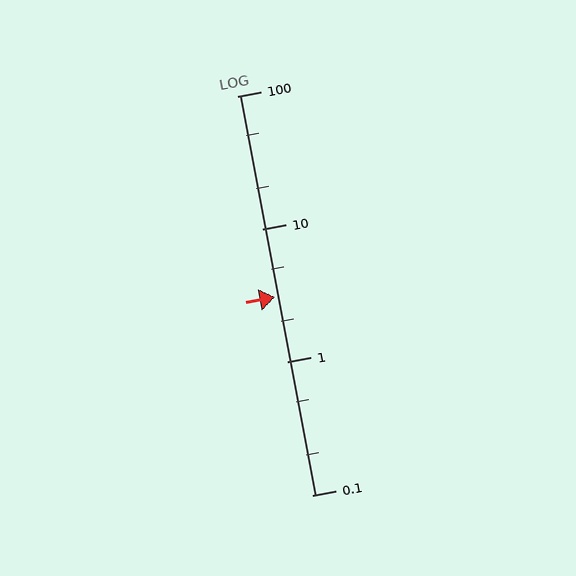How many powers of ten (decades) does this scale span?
The scale spans 3 decades, from 0.1 to 100.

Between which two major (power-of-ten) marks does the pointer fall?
The pointer is between 1 and 10.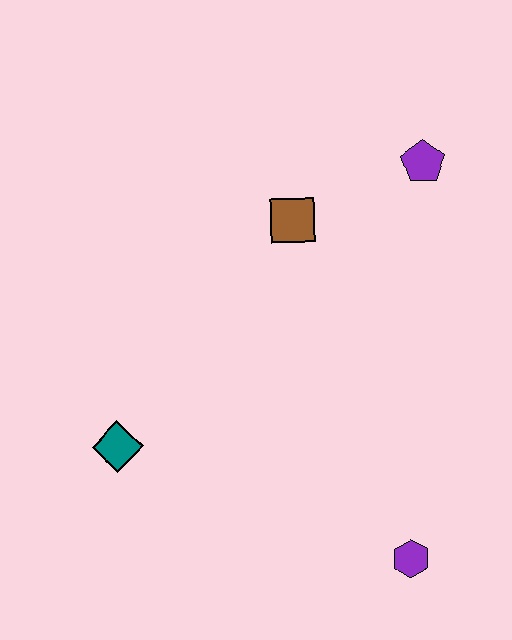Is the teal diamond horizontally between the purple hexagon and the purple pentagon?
No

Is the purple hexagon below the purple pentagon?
Yes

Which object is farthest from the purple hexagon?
The purple pentagon is farthest from the purple hexagon.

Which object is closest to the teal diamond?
The brown square is closest to the teal diamond.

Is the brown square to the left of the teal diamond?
No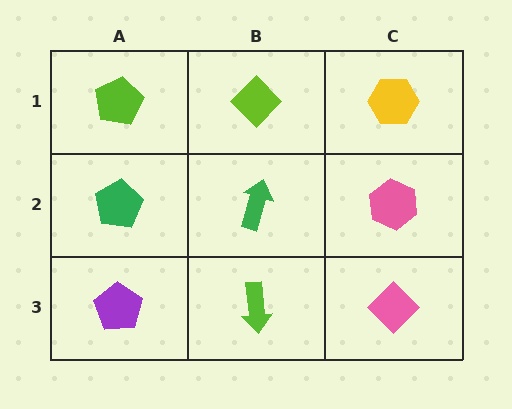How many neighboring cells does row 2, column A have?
3.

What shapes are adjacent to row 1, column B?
A green arrow (row 2, column B), a lime pentagon (row 1, column A), a yellow hexagon (row 1, column C).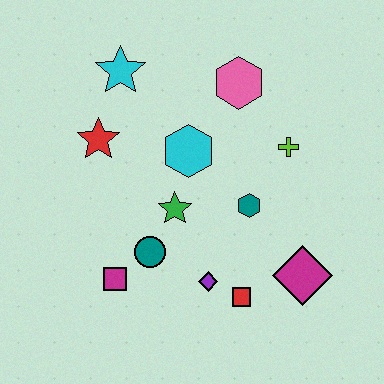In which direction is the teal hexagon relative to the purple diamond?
The teal hexagon is above the purple diamond.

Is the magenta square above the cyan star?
No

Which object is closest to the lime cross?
The teal hexagon is closest to the lime cross.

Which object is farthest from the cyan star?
The magenta diamond is farthest from the cyan star.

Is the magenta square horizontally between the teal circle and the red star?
Yes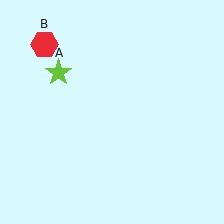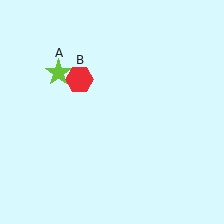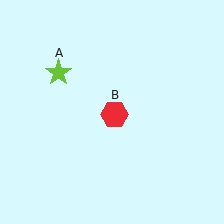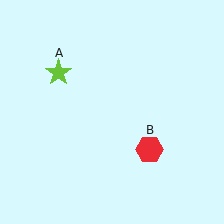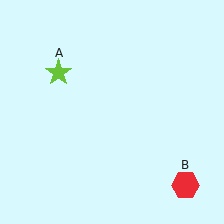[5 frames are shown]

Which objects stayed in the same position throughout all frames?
Lime star (object A) remained stationary.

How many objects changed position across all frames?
1 object changed position: red hexagon (object B).